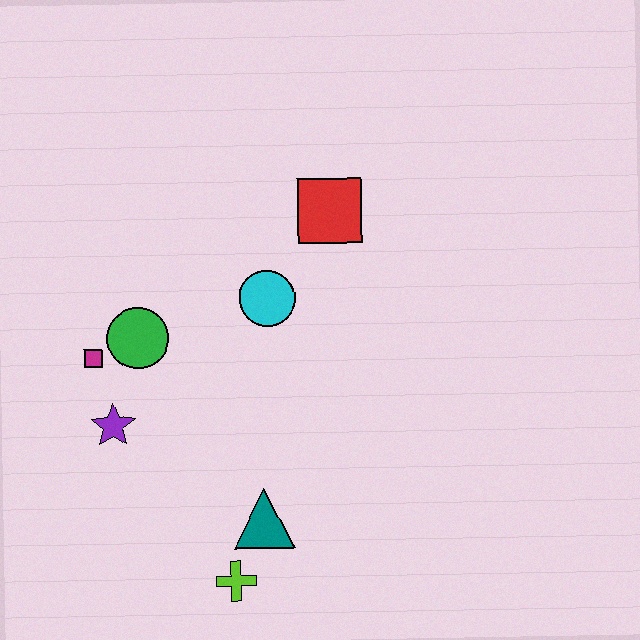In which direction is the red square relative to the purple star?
The red square is to the right of the purple star.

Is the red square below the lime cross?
No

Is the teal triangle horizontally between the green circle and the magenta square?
No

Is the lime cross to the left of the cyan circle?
Yes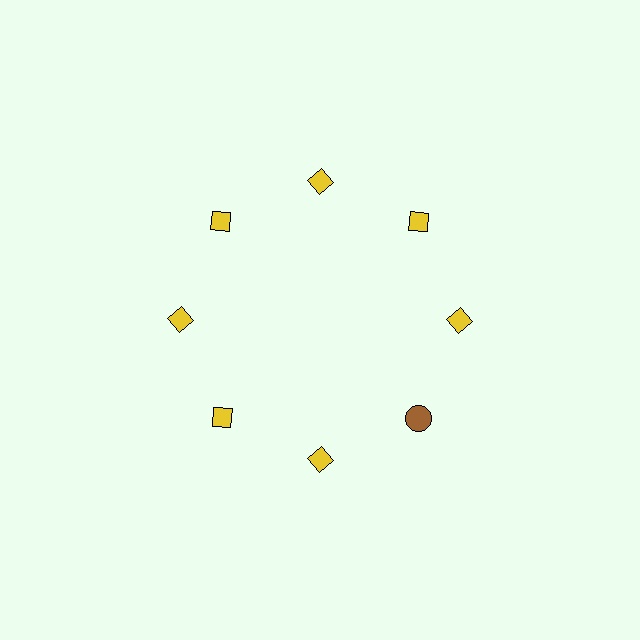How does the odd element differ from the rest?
It differs in both color (brown instead of yellow) and shape (circle instead of diamond).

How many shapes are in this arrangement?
There are 8 shapes arranged in a ring pattern.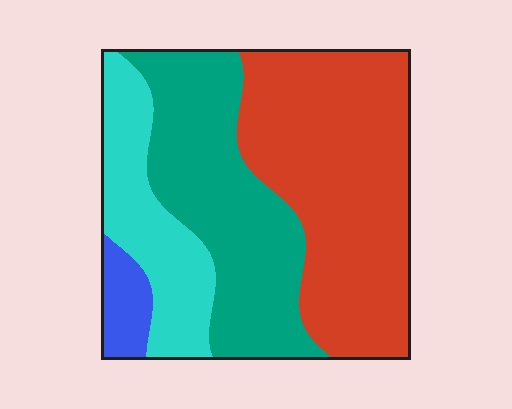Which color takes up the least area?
Blue, at roughly 5%.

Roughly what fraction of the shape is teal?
Teal takes up about one third (1/3) of the shape.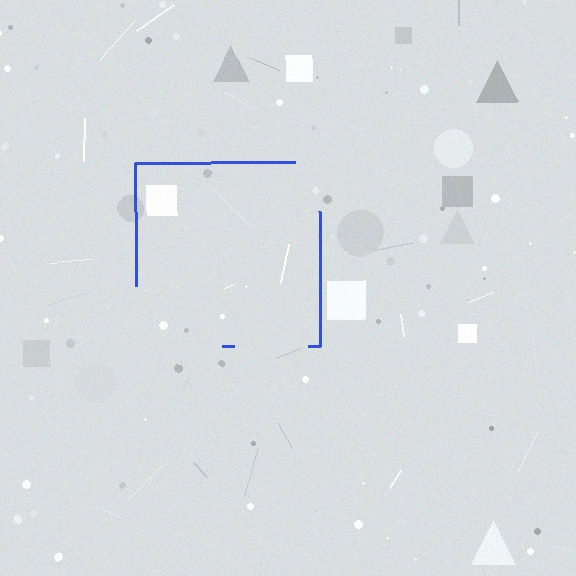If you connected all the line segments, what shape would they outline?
They would outline a square.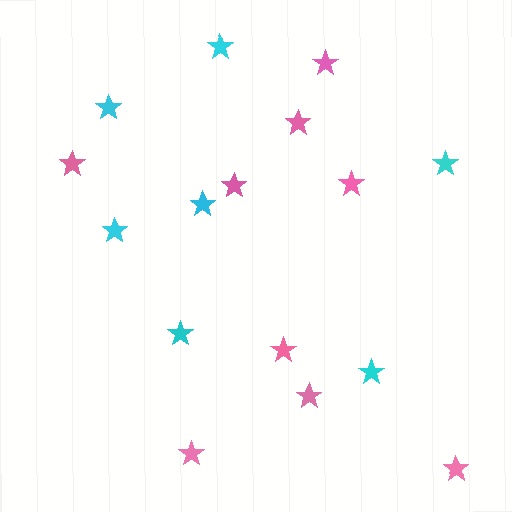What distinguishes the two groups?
There are 2 groups: one group of cyan stars (7) and one group of pink stars (9).